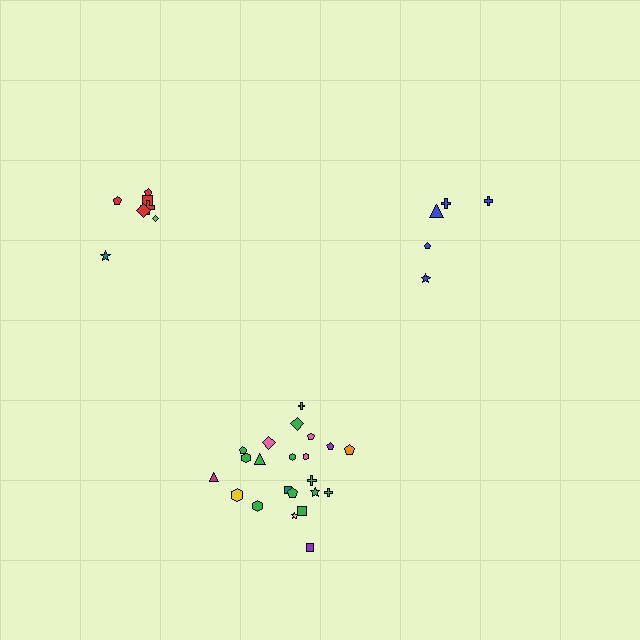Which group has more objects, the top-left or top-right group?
The top-left group.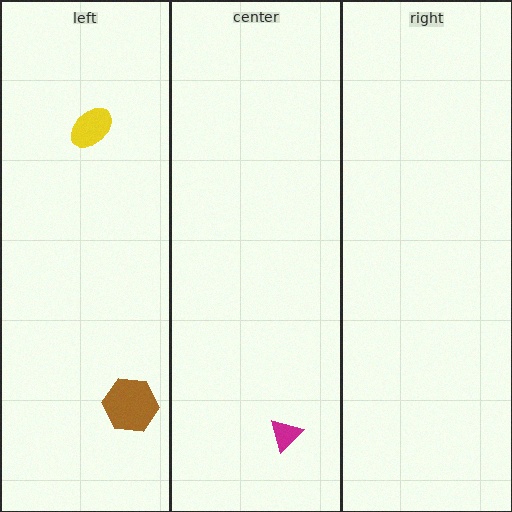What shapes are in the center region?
The magenta triangle.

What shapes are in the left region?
The brown hexagon, the yellow ellipse.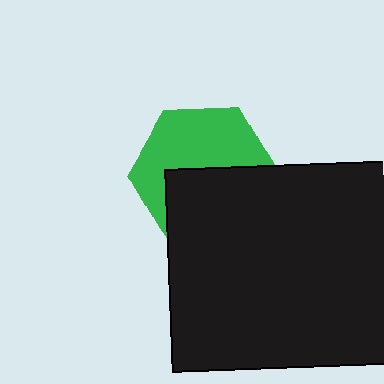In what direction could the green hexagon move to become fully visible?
The green hexagon could move up. That would shift it out from behind the black rectangle entirely.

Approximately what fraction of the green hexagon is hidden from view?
Roughly 47% of the green hexagon is hidden behind the black rectangle.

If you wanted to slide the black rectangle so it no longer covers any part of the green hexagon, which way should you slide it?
Slide it down — that is the most direct way to separate the two shapes.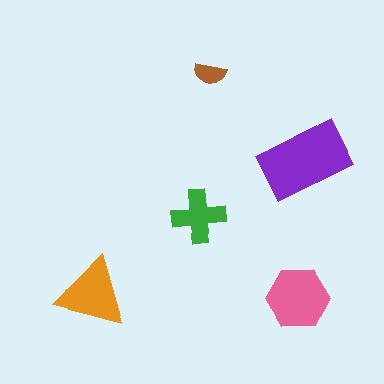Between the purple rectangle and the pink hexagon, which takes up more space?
The purple rectangle.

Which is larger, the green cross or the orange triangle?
The orange triangle.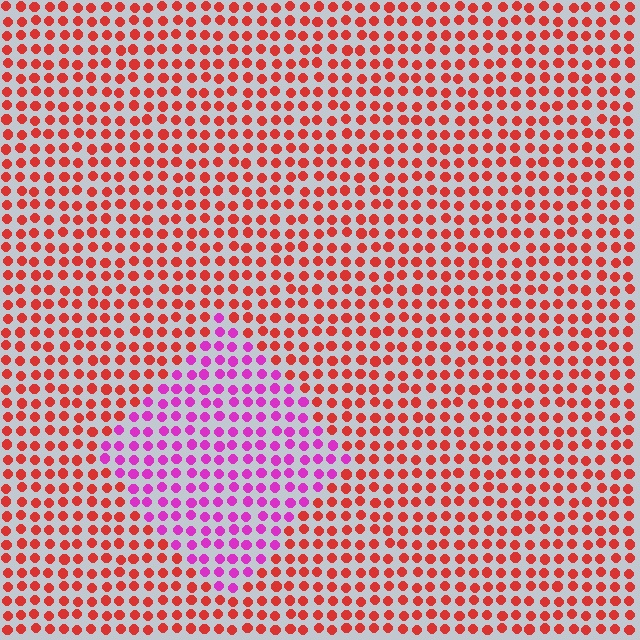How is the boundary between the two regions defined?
The boundary is defined purely by a slight shift in hue (about 55 degrees). Spacing, size, and orientation are identical on both sides.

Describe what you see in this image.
The image is filled with small red elements in a uniform arrangement. A diamond-shaped region is visible where the elements are tinted to a slightly different hue, forming a subtle color boundary.